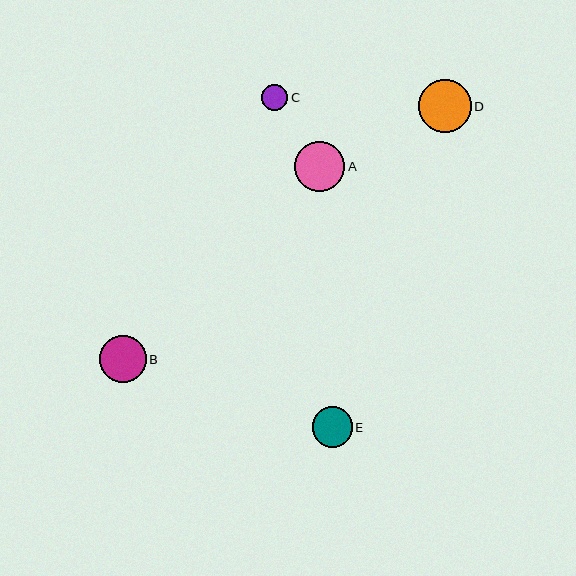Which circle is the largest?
Circle D is the largest with a size of approximately 53 pixels.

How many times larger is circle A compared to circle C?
Circle A is approximately 1.9 times the size of circle C.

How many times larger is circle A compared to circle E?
Circle A is approximately 1.2 times the size of circle E.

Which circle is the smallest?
Circle C is the smallest with a size of approximately 27 pixels.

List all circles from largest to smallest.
From largest to smallest: D, A, B, E, C.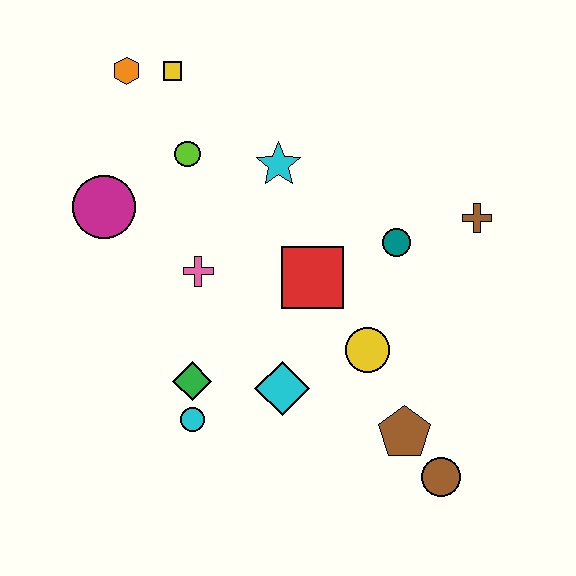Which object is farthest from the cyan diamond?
The orange hexagon is farthest from the cyan diamond.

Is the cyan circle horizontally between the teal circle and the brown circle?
No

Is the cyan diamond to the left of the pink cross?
No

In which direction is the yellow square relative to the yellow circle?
The yellow square is above the yellow circle.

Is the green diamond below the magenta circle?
Yes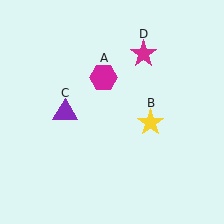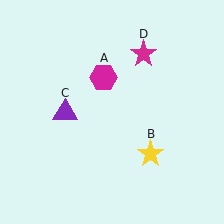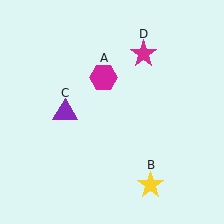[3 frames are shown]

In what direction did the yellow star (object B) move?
The yellow star (object B) moved down.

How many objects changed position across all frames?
1 object changed position: yellow star (object B).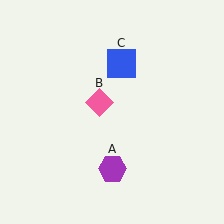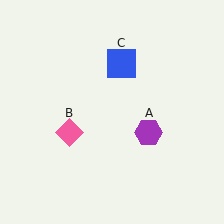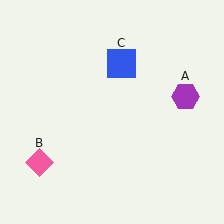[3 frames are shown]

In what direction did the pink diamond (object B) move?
The pink diamond (object B) moved down and to the left.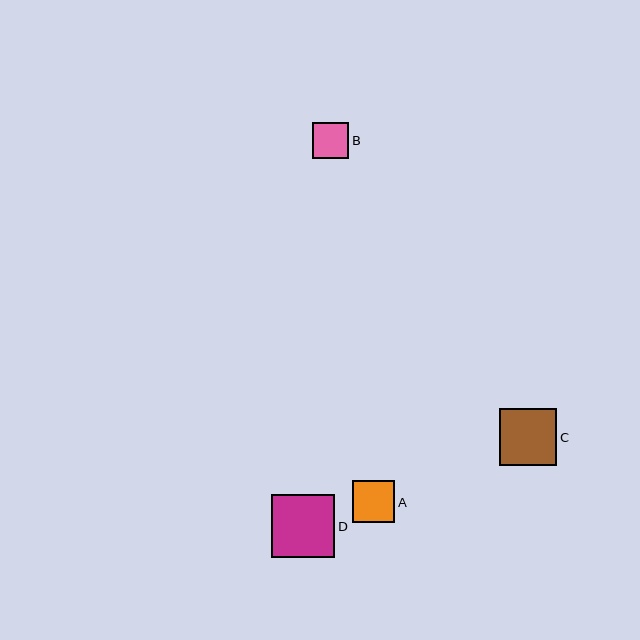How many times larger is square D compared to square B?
Square D is approximately 1.8 times the size of square B.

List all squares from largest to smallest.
From largest to smallest: D, C, A, B.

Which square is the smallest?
Square B is the smallest with a size of approximately 36 pixels.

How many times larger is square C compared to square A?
Square C is approximately 1.4 times the size of square A.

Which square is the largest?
Square D is the largest with a size of approximately 63 pixels.